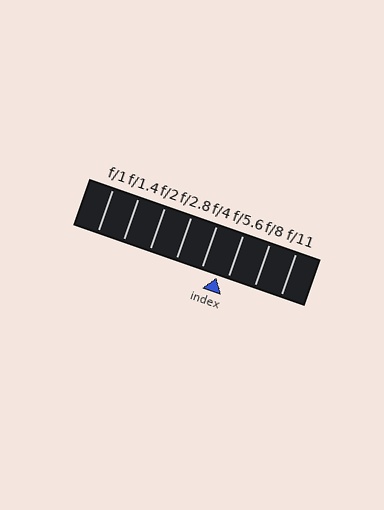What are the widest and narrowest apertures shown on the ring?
The widest aperture shown is f/1 and the narrowest is f/11.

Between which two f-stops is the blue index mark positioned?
The index mark is between f/4 and f/5.6.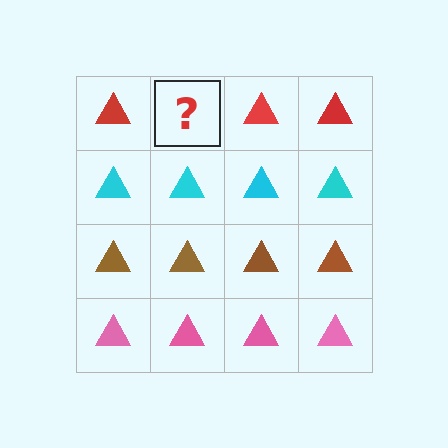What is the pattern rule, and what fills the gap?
The rule is that each row has a consistent color. The gap should be filled with a red triangle.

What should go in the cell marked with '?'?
The missing cell should contain a red triangle.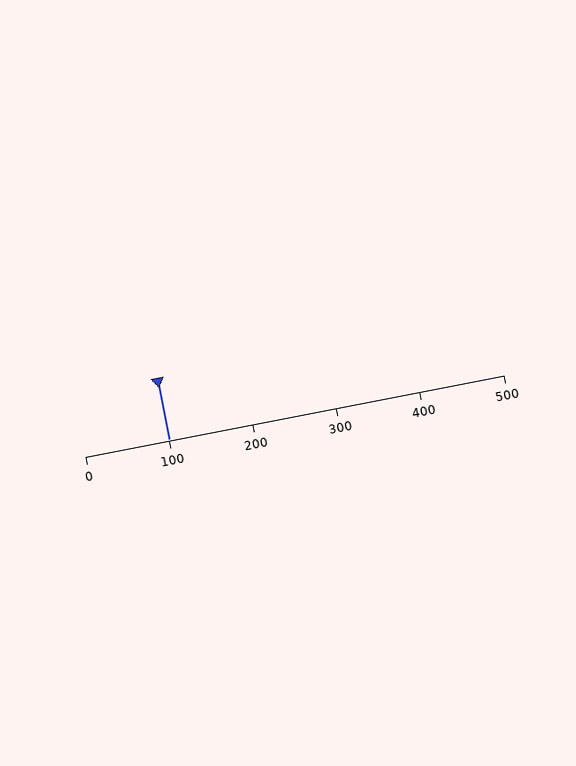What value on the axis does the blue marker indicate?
The marker indicates approximately 100.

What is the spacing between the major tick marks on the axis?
The major ticks are spaced 100 apart.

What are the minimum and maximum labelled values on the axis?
The axis runs from 0 to 500.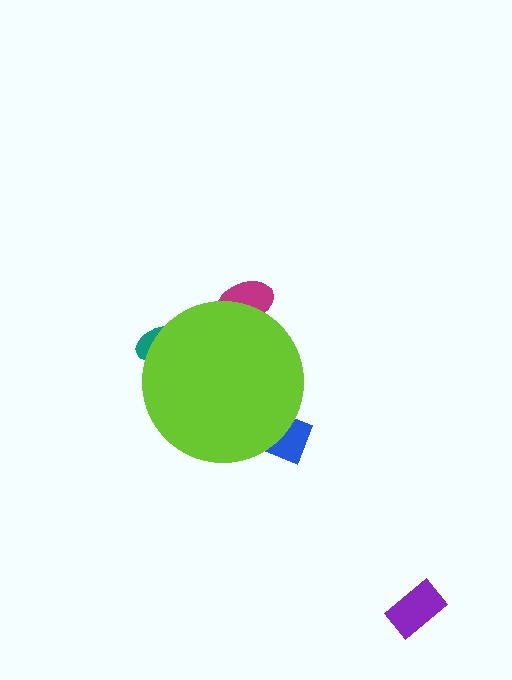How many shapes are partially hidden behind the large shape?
3 shapes are partially hidden.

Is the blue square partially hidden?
Yes, the blue square is partially hidden behind the lime circle.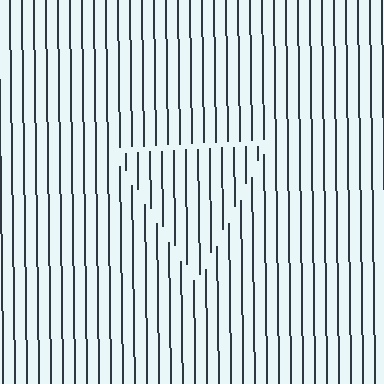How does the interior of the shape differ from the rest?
The interior of the shape contains the same grating, shifted by half a period — the contour is defined by the phase discontinuity where line-ends from the inner and outer gratings abut.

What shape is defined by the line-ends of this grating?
An illusory triangle. The interior of the shape contains the same grating, shifted by half a period — the contour is defined by the phase discontinuity where line-ends from the inner and outer gratings abut.